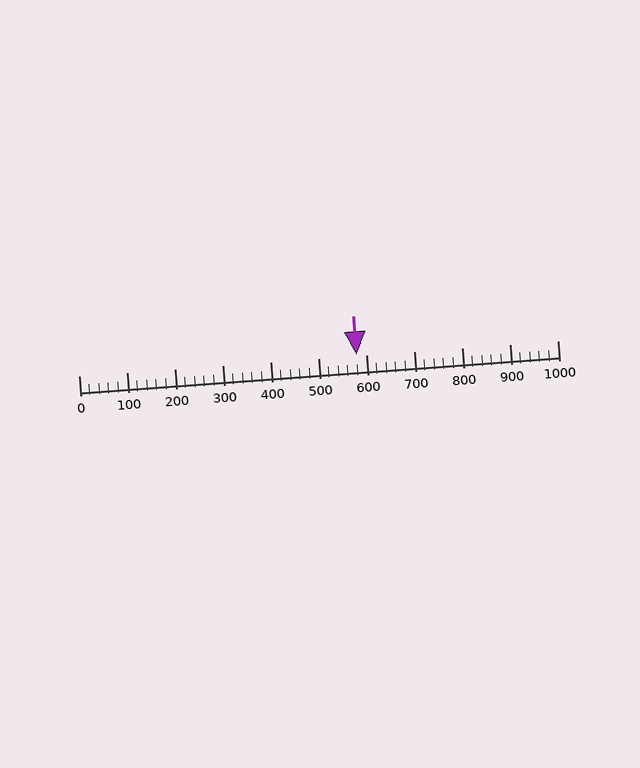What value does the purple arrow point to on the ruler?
The purple arrow points to approximately 580.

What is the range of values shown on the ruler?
The ruler shows values from 0 to 1000.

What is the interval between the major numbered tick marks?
The major tick marks are spaced 100 units apart.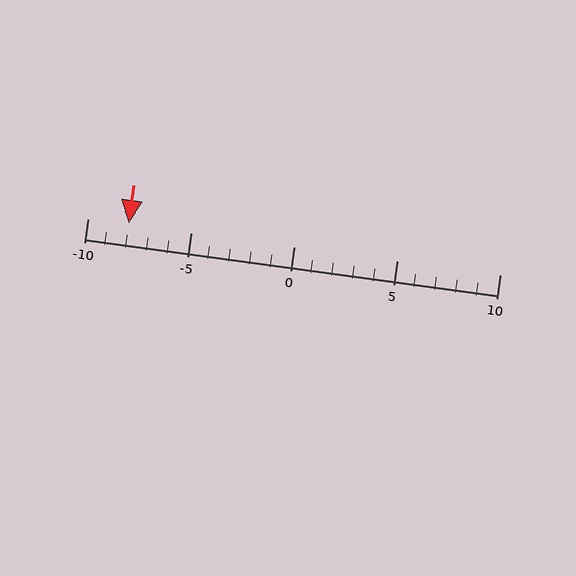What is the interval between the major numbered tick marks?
The major tick marks are spaced 5 units apart.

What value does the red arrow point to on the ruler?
The red arrow points to approximately -8.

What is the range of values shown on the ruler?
The ruler shows values from -10 to 10.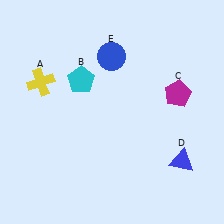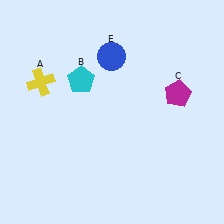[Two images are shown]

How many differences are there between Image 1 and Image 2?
There is 1 difference between the two images.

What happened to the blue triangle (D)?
The blue triangle (D) was removed in Image 2. It was in the bottom-right area of Image 1.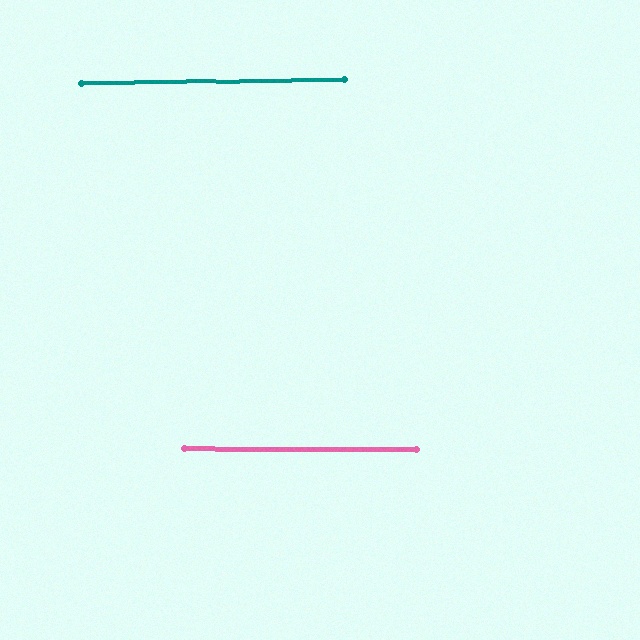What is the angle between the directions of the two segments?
Approximately 1 degree.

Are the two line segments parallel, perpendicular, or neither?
Parallel — their directions differ by only 1.3°.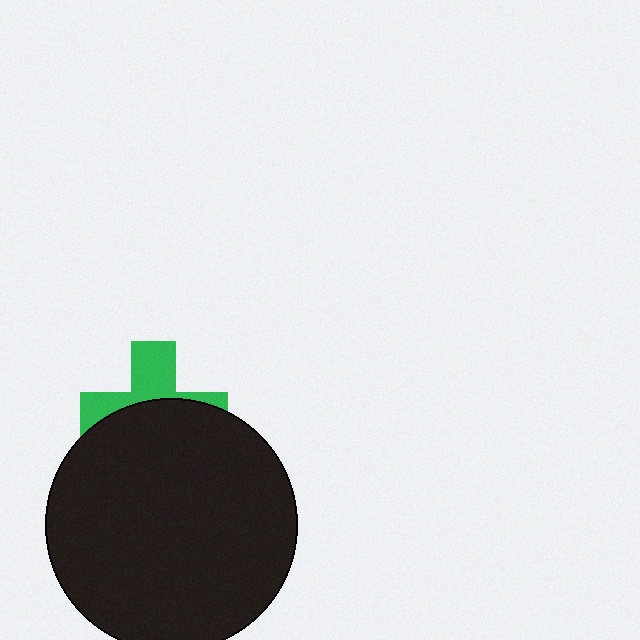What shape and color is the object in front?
The object in front is a black circle.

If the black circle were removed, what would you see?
You would see the complete green cross.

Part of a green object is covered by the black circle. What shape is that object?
It is a cross.